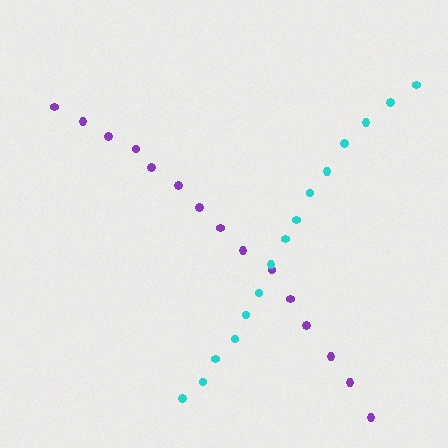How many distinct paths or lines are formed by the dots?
There are 2 distinct paths.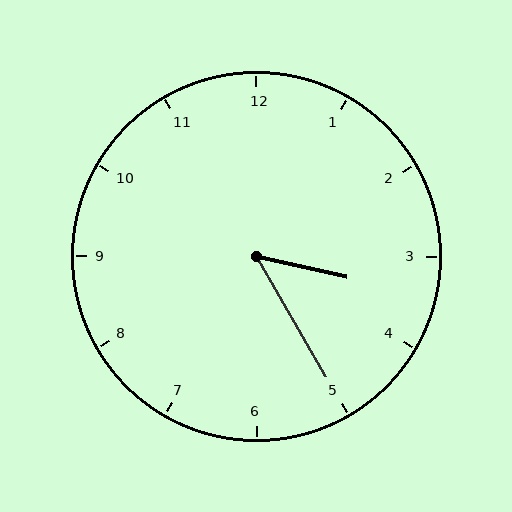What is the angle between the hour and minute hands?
Approximately 48 degrees.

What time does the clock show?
3:25.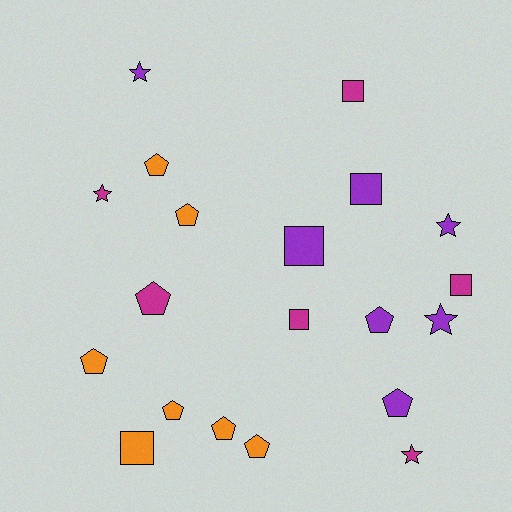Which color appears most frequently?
Orange, with 7 objects.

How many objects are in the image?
There are 20 objects.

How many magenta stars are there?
There are 2 magenta stars.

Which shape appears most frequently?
Pentagon, with 9 objects.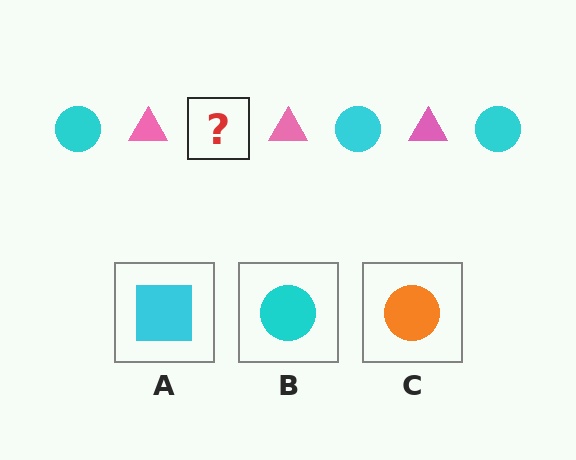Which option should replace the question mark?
Option B.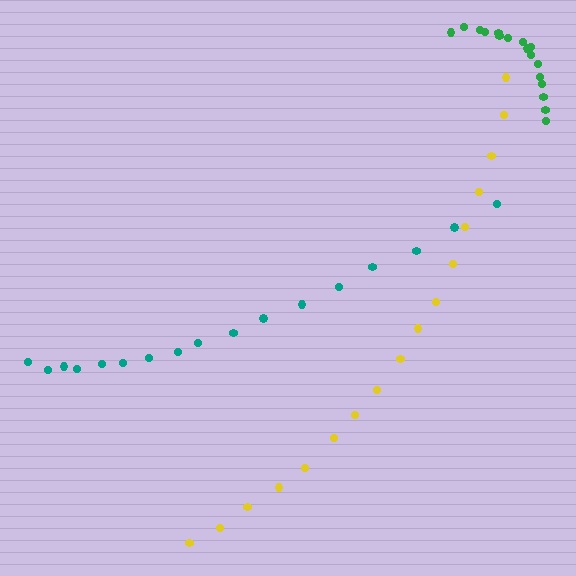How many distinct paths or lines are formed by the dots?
There are 3 distinct paths.